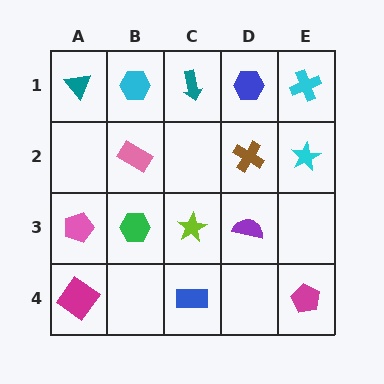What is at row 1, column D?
A blue hexagon.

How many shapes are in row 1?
5 shapes.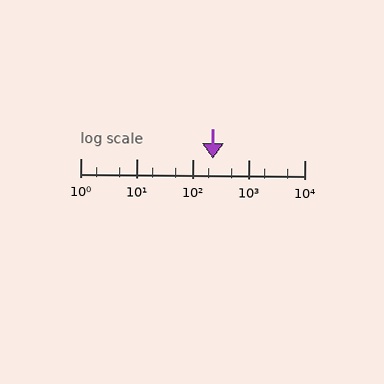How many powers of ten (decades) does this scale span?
The scale spans 4 decades, from 1 to 10000.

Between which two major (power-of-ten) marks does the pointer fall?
The pointer is between 100 and 1000.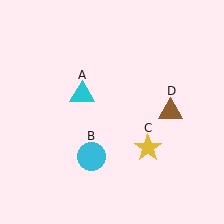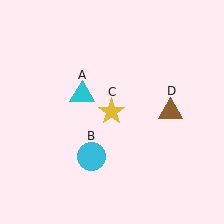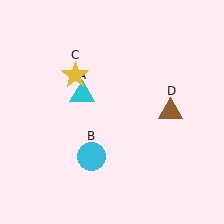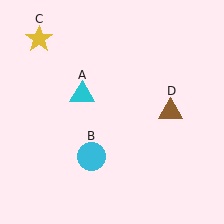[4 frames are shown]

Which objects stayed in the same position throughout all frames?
Cyan triangle (object A) and cyan circle (object B) and brown triangle (object D) remained stationary.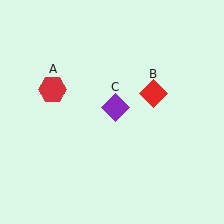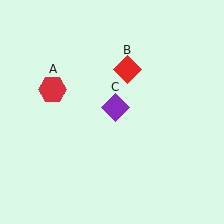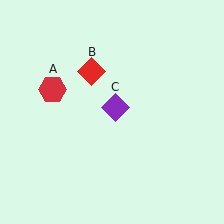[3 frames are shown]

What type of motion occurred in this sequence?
The red diamond (object B) rotated counterclockwise around the center of the scene.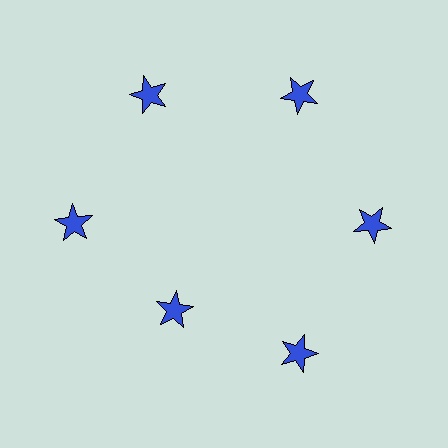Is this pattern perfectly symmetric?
No. The 6 blue stars are arranged in a ring, but one element near the 7 o'clock position is pulled inward toward the center, breaking the 6-fold rotational symmetry.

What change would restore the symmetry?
The symmetry would be restored by moving it outward, back onto the ring so that all 6 stars sit at equal angles and equal distance from the center.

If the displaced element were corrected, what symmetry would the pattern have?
It would have 6-fold rotational symmetry — the pattern would map onto itself every 60 degrees.